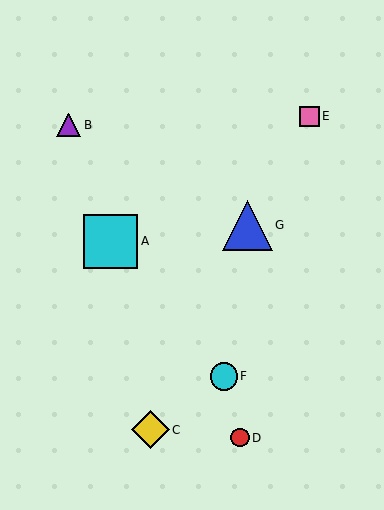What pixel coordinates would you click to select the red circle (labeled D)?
Click at (240, 438) to select the red circle D.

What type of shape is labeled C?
Shape C is a yellow diamond.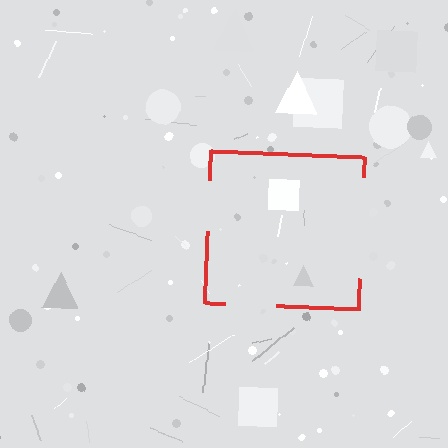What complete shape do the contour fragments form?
The contour fragments form a square.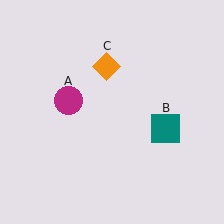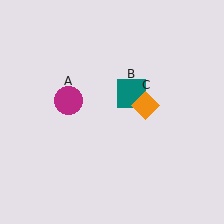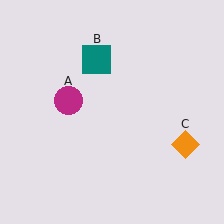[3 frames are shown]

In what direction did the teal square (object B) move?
The teal square (object B) moved up and to the left.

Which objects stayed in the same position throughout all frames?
Magenta circle (object A) remained stationary.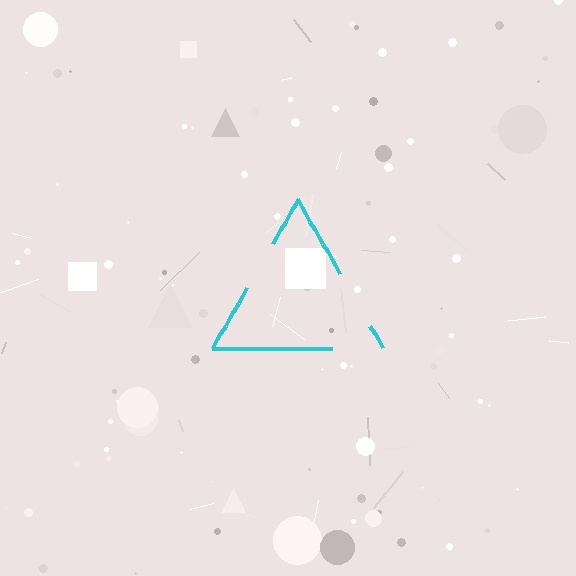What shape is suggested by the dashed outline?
The dashed outline suggests a triangle.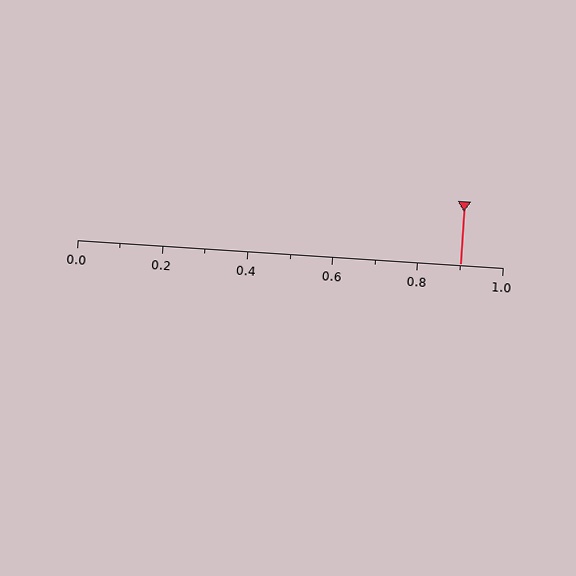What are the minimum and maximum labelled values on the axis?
The axis runs from 0.0 to 1.0.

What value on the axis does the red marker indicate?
The marker indicates approximately 0.9.